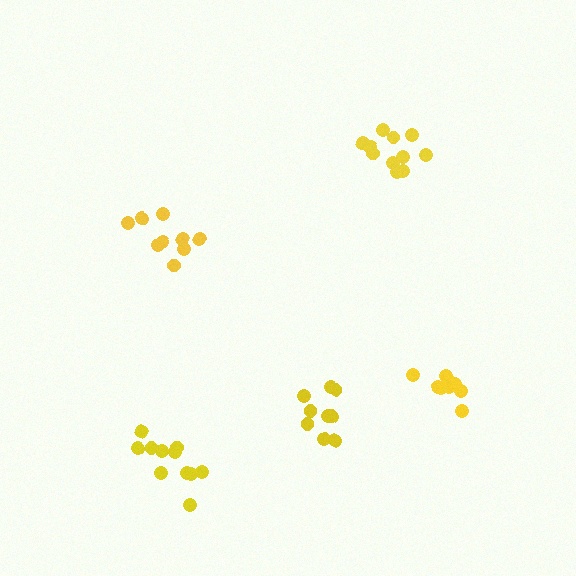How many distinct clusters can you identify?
There are 5 distinct clusters.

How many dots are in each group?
Group 1: 11 dots, Group 2: 9 dots, Group 3: 11 dots, Group 4: 9 dots, Group 5: 9 dots (49 total).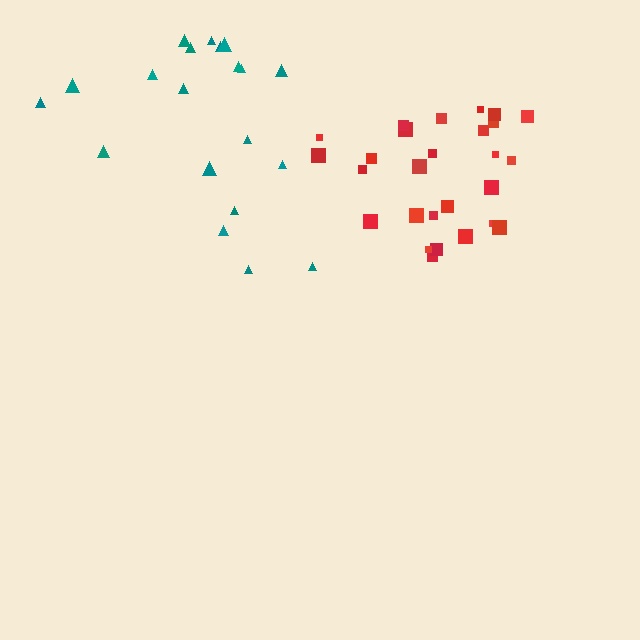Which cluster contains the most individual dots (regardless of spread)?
Red (27).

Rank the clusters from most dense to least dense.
red, teal.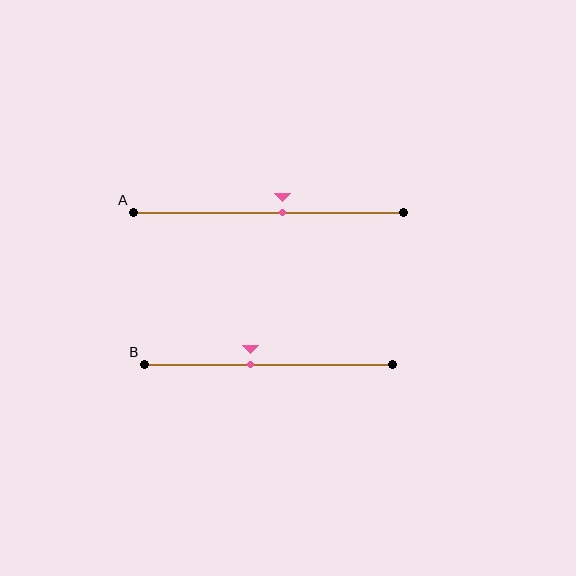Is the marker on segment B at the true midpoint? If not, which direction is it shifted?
No, the marker on segment B is shifted to the left by about 7% of the segment length.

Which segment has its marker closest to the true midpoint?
Segment A has its marker closest to the true midpoint.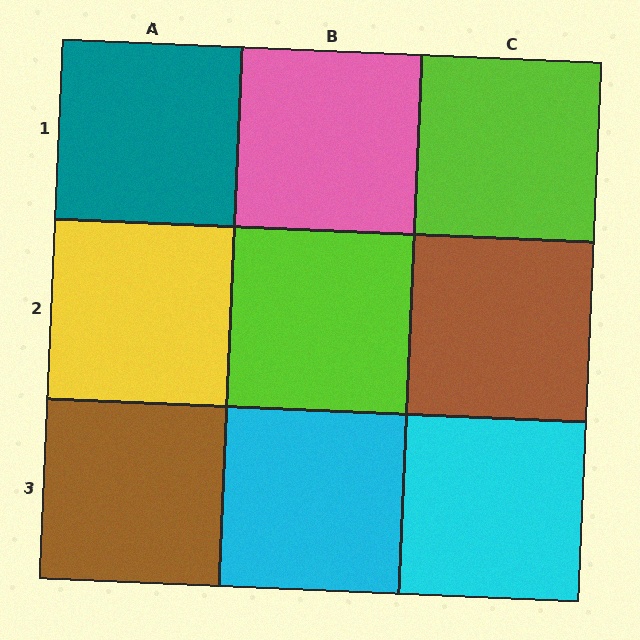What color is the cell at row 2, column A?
Yellow.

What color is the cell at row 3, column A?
Brown.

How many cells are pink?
1 cell is pink.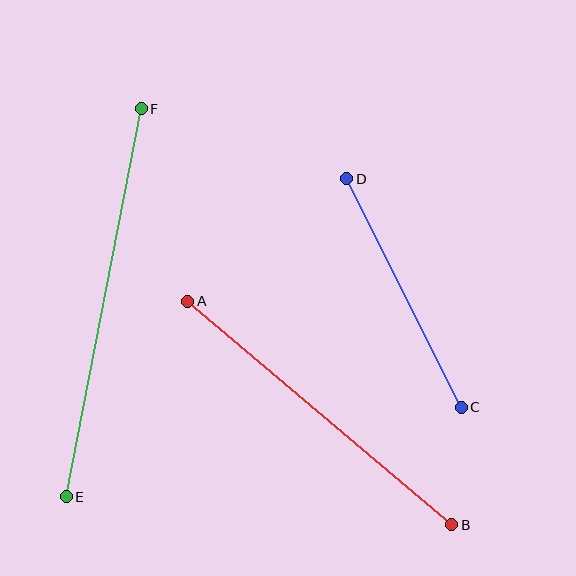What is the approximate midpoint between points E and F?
The midpoint is at approximately (104, 303) pixels.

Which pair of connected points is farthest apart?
Points E and F are farthest apart.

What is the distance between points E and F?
The distance is approximately 395 pixels.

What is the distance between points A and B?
The distance is approximately 346 pixels.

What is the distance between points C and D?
The distance is approximately 256 pixels.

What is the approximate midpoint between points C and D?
The midpoint is at approximately (404, 293) pixels.